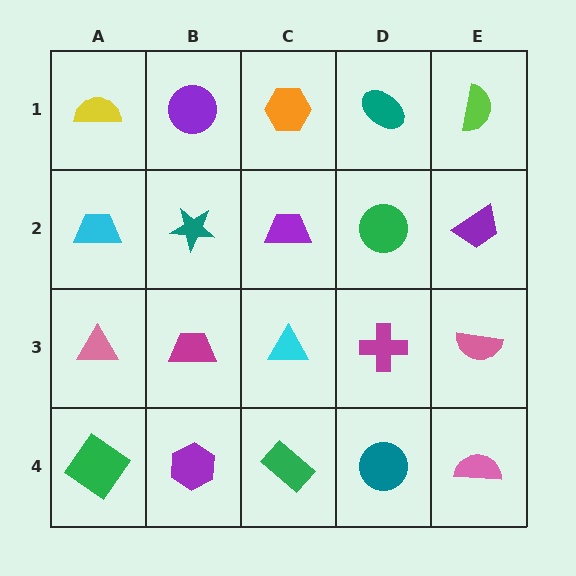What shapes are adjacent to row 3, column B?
A teal star (row 2, column B), a purple hexagon (row 4, column B), a pink triangle (row 3, column A), a cyan triangle (row 3, column C).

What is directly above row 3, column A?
A cyan trapezoid.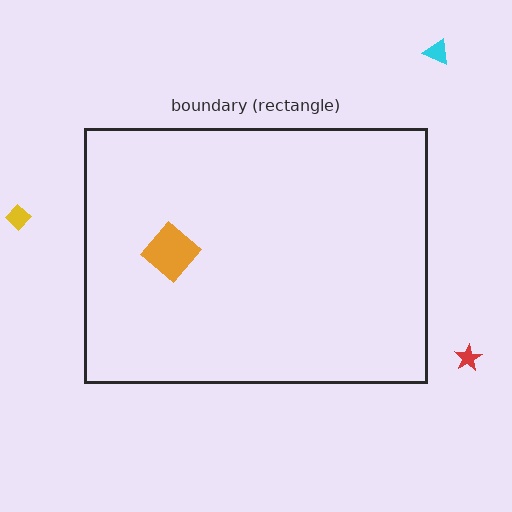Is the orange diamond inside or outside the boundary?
Inside.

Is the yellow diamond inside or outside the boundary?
Outside.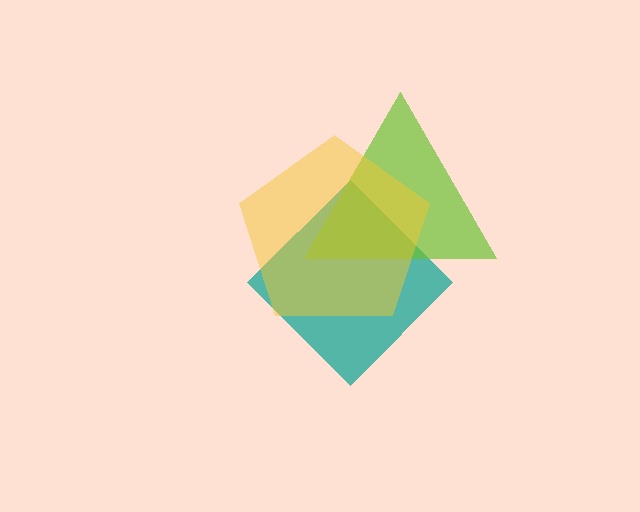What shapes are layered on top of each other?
The layered shapes are: a teal diamond, a lime triangle, a yellow pentagon.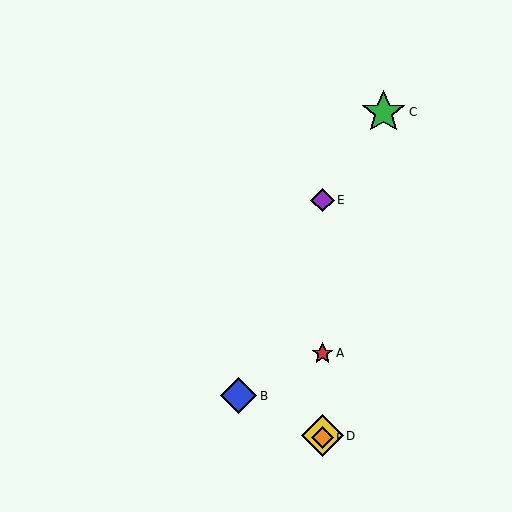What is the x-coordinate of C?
Object C is at x≈384.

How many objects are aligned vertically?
4 objects (A, D, E, F) are aligned vertically.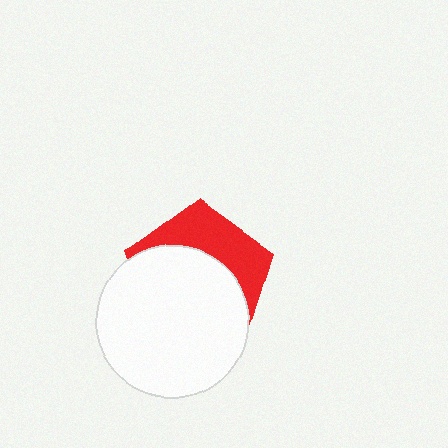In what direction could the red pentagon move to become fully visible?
The red pentagon could move up. That would shift it out from behind the white circle entirely.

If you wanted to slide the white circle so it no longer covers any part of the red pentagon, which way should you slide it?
Slide it down — that is the most direct way to separate the two shapes.